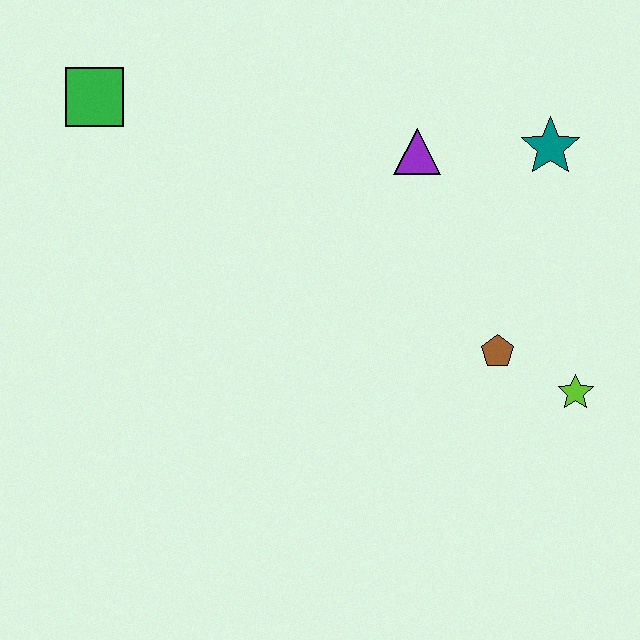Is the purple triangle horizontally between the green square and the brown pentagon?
Yes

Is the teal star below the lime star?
No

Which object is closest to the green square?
The purple triangle is closest to the green square.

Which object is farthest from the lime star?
The green square is farthest from the lime star.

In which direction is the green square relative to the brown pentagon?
The green square is to the left of the brown pentagon.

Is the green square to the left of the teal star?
Yes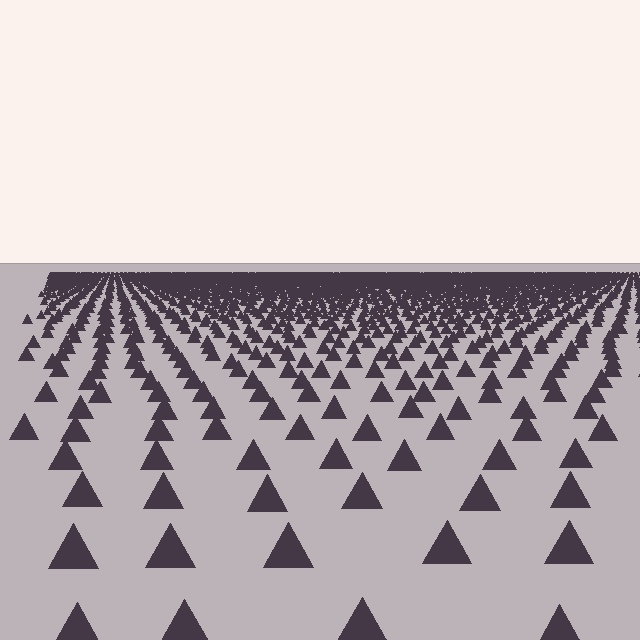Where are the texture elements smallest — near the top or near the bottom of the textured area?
Near the top.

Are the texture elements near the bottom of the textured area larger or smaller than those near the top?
Larger. Near the bottom, elements are closer to the viewer and appear at a bigger on-screen size.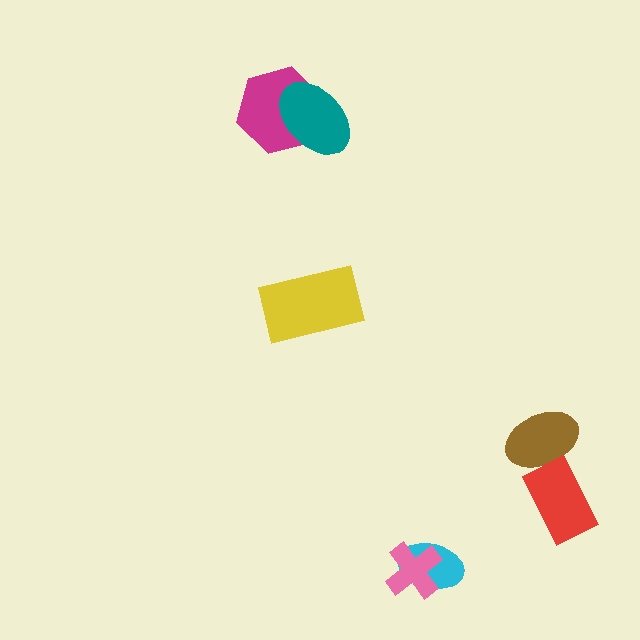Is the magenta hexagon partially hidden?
Yes, it is partially covered by another shape.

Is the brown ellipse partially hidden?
Yes, it is partially covered by another shape.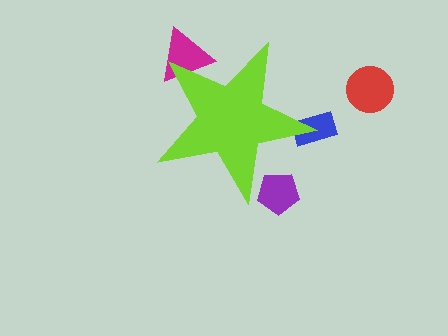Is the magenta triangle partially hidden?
Yes, the magenta triangle is partially hidden behind the lime star.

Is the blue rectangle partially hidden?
Yes, the blue rectangle is partially hidden behind the lime star.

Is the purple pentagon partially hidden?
Yes, the purple pentagon is partially hidden behind the lime star.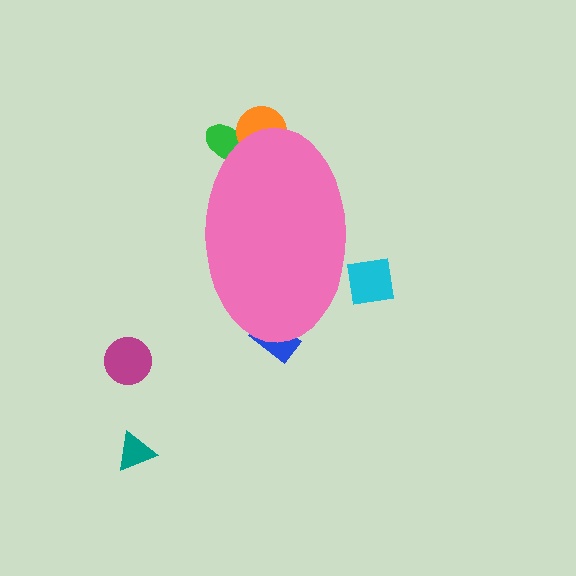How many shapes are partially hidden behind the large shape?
4 shapes are partially hidden.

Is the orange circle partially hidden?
Yes, the orange circle is partially hidden behind the pink ellipse.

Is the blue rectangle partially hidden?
Yes, the blue rectangle is partially hidden behind the pink ellipse.